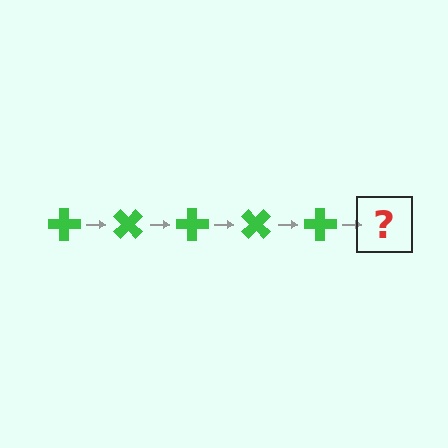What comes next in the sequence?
The next element should be a green cross rotated 225 degrees.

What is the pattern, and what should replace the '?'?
The pattern is that the cross rotates 45 degrees each step. The '?' should be a green cross rotated 225 degrees.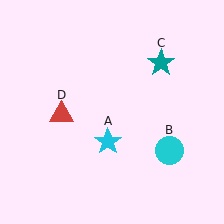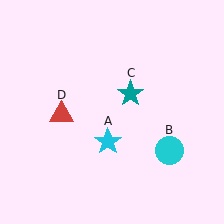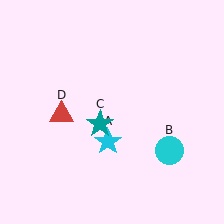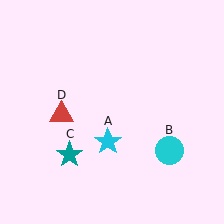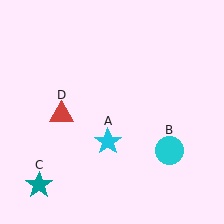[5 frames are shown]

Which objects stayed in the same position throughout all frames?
Cyan star (object A) and cyan circle (object B) and red triangle (object D) remained stationary.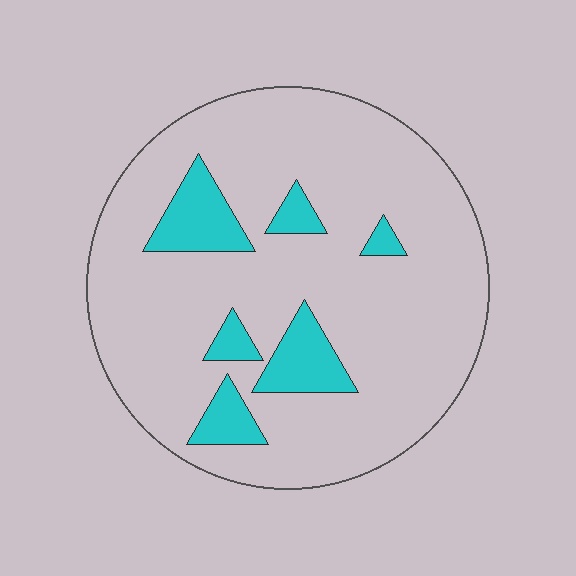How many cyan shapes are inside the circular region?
6.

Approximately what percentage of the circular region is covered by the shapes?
Approximately 15%.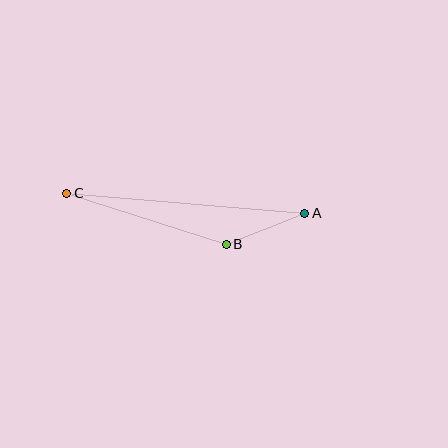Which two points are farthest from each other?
Points A and C are farthest from each other.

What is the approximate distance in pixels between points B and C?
The distance between B and C is approximately 167 pixels.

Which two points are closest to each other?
Points A and B are closest to each other.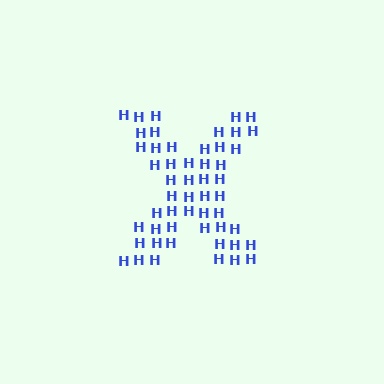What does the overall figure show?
The overall figure shows the letter X.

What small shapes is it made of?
It is made of small letter H's.